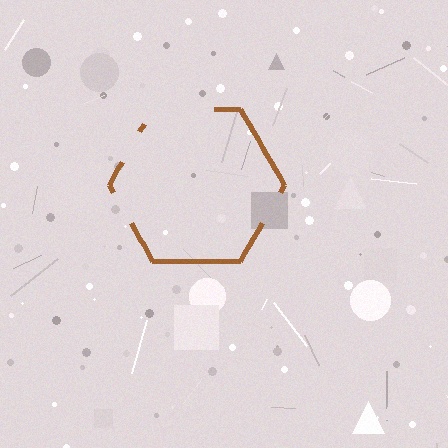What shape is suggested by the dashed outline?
The dashed outline suggests a hexagon.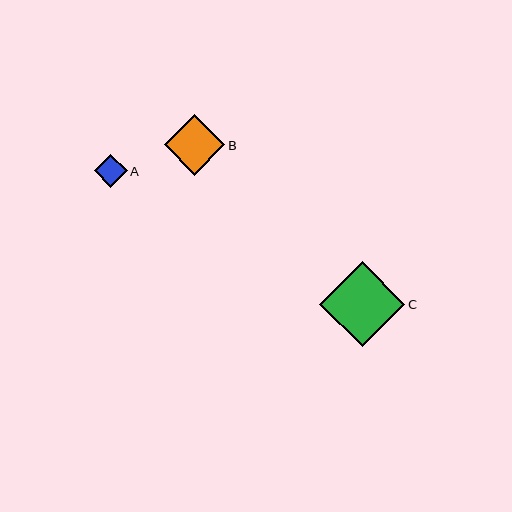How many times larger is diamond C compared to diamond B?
Diamond C is approximately 1.4 times the size of diamond B.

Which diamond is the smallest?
Diamond A is the smallest with a size of approximately 33 pixels.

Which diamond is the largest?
Diamond C is the largest with a size of approximately 85 pixels.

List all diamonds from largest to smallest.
From largest to smallest: C, B, A.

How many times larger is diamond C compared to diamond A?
Diamond C is approximately 2.6 times the size of diamond A.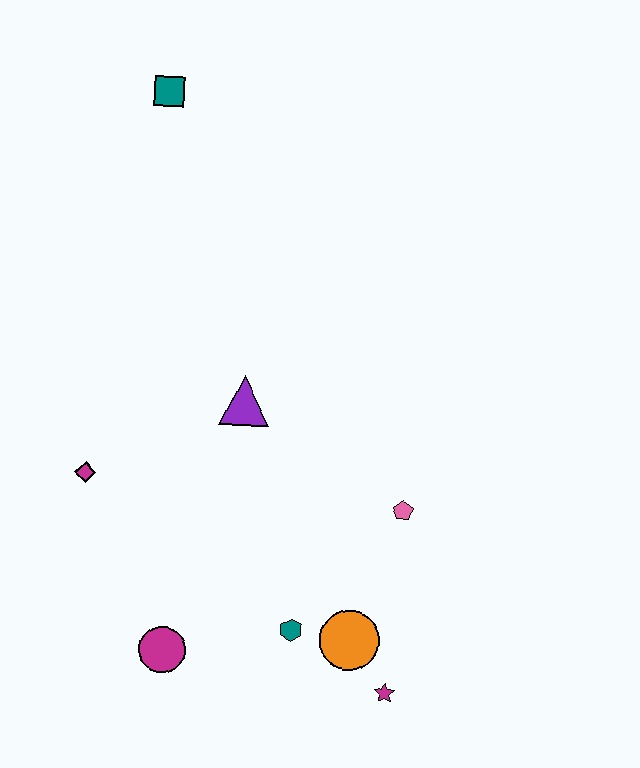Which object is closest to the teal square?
The purple triangle is closest to the teal square.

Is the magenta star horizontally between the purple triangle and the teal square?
No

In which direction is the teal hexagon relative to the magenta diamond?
The teal hexagon is to the right of the magenta diamond.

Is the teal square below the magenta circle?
No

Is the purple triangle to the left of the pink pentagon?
Yes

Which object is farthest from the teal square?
The magenta star is farthest from the teal square.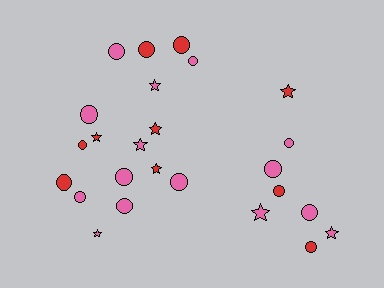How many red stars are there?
There are 4 red stars.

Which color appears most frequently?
Pink, with 15 objects.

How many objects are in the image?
There are 25 objects.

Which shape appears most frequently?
Circle, with 16 objects.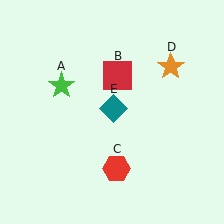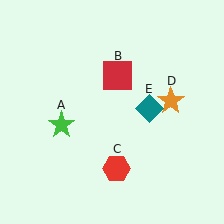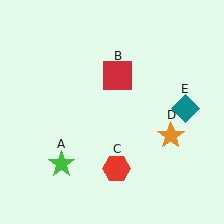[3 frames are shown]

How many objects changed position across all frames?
3 objects changed position: green star (object A), orange star (object D), teal diamond (object E).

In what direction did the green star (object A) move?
The green star (object A) moved down.